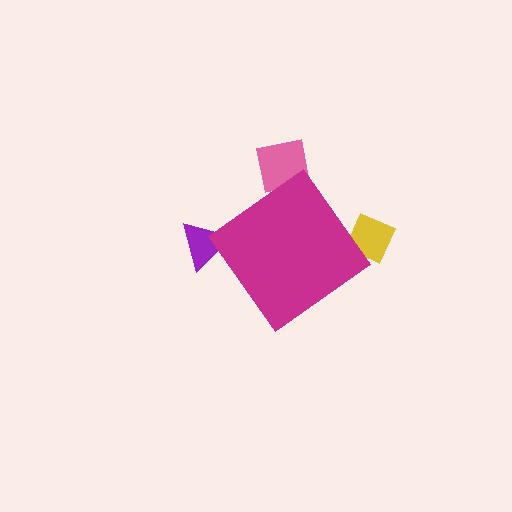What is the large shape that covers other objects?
A magenta diamond.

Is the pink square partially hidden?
Yes, the pink square is partially hidden behind the magenta diamond.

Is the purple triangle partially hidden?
Yes, the purple triangle is partially hidden behind the magenta diamond.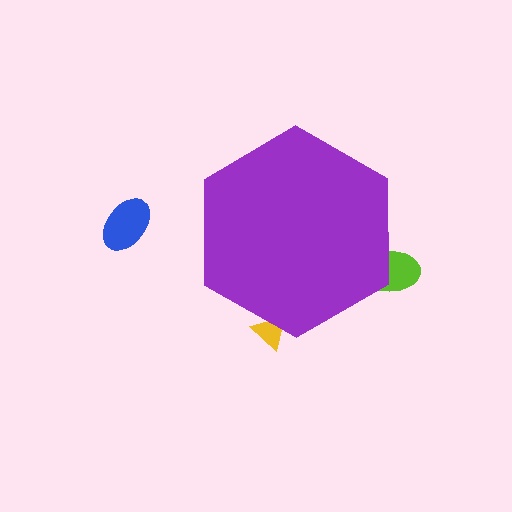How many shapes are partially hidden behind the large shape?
2 shapes are partially hidden.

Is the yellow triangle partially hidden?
Yes, the yellow triangle is partially hidden behind the purple hexagon.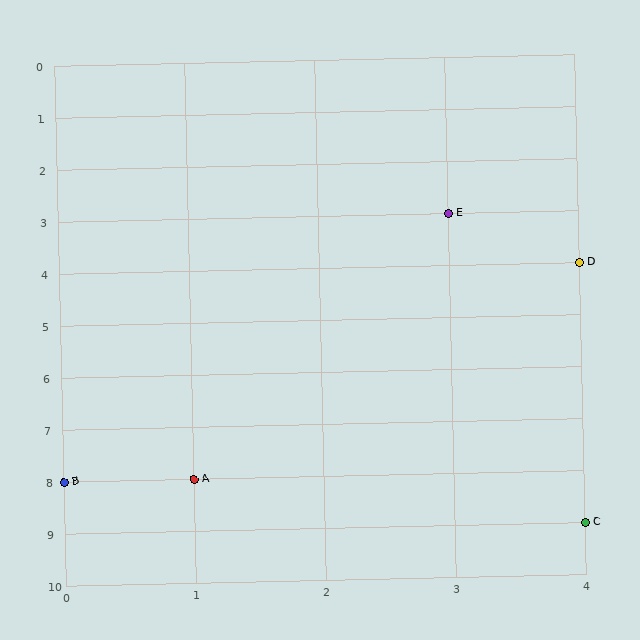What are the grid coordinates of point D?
Point D is at grid coordinates (4, 4).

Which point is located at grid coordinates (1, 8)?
Point A is at (1, 8).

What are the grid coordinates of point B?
Point B is at grid coordinates (0, 8).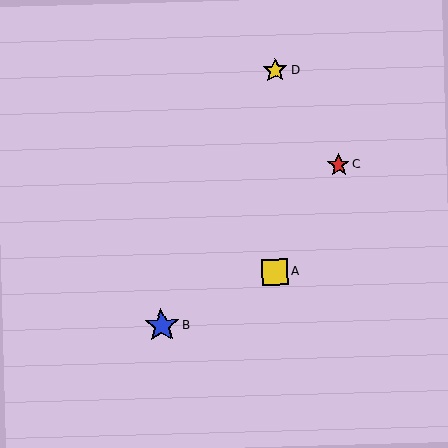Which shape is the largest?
The blue star (labeled B) is the largest.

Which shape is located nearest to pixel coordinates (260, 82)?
The yellow star (labeled D) at (275, 70) is nearest to that location.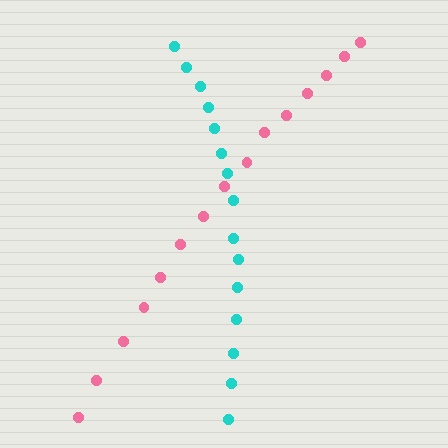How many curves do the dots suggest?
There are 2 distinct paths.